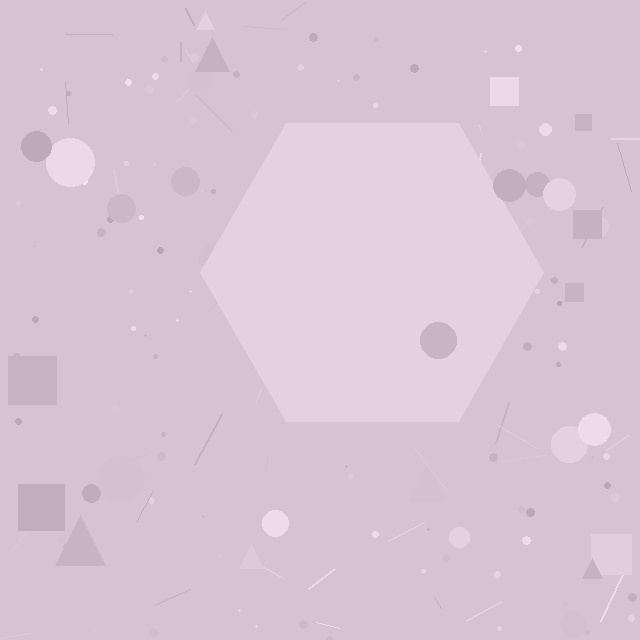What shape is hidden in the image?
A hexagon is hidden in the image.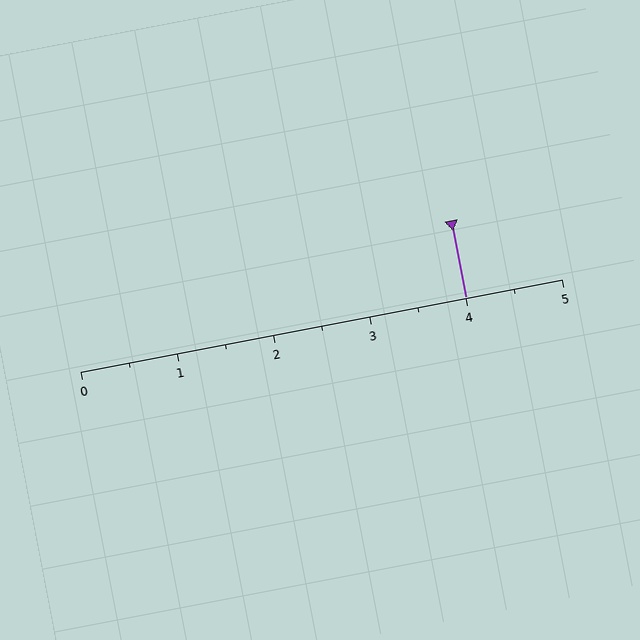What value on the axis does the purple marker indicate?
The marker indicates approximately 4.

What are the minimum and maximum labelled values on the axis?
The axis runs from 0 to 5.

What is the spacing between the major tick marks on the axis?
The major ticks are spaced 1 apart.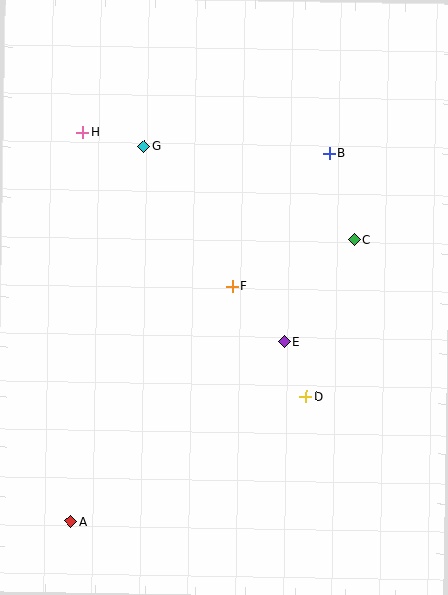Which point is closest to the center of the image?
Point F at (232, 286) is closest to the center.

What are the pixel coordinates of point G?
Point G is at (144, 146).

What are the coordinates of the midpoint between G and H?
The midpoint between G and H is at (114, 139).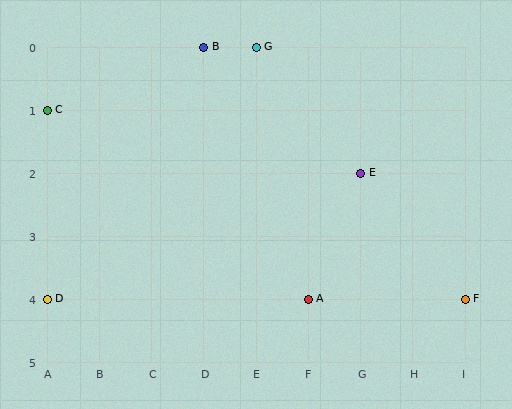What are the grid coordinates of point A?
Point A is at grid coordinates (F, 4).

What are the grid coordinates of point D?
Point D is at grid coordinates (A, 4).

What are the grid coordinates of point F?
Point F is at grid coordinates (I, 4).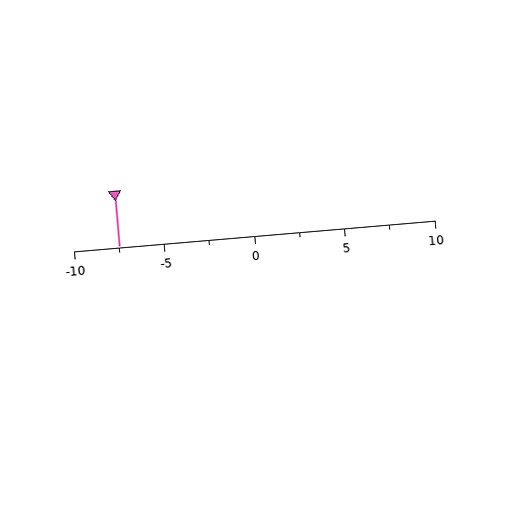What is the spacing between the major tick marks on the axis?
The major ticks are spaced 5 apart.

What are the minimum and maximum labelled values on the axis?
The axis runs from -10 to 10.